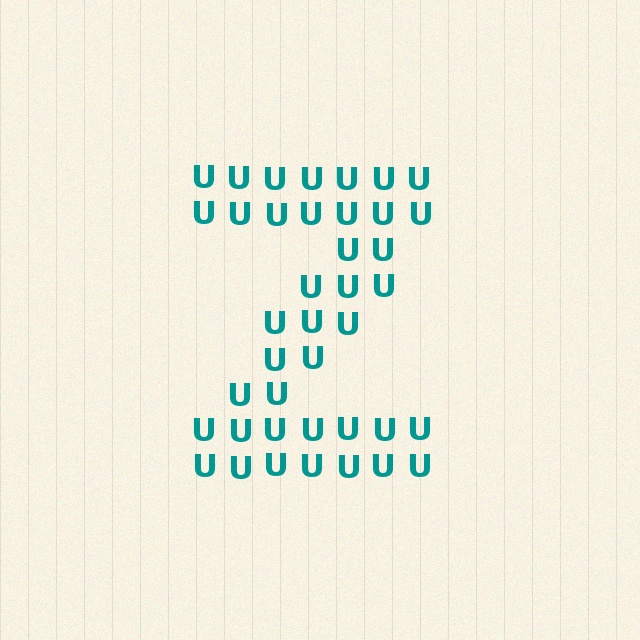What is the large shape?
The large shape is the letter Z.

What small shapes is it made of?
It is made of small letter U's.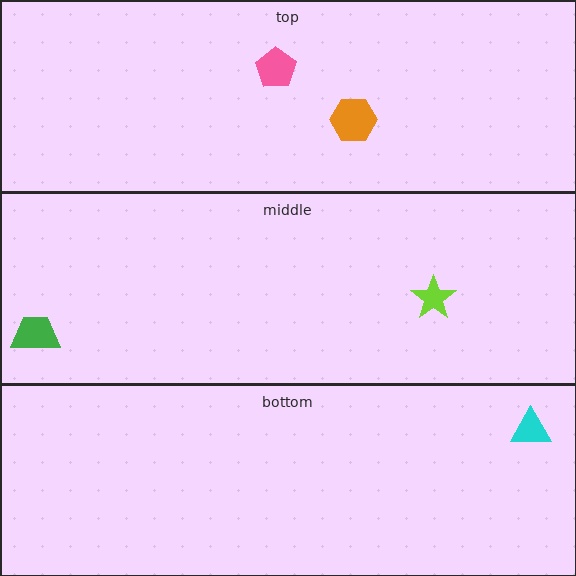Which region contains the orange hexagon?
The top region.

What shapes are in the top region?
The orange hexagon, the pink pentagon.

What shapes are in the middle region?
The lime star, the green trapezoid.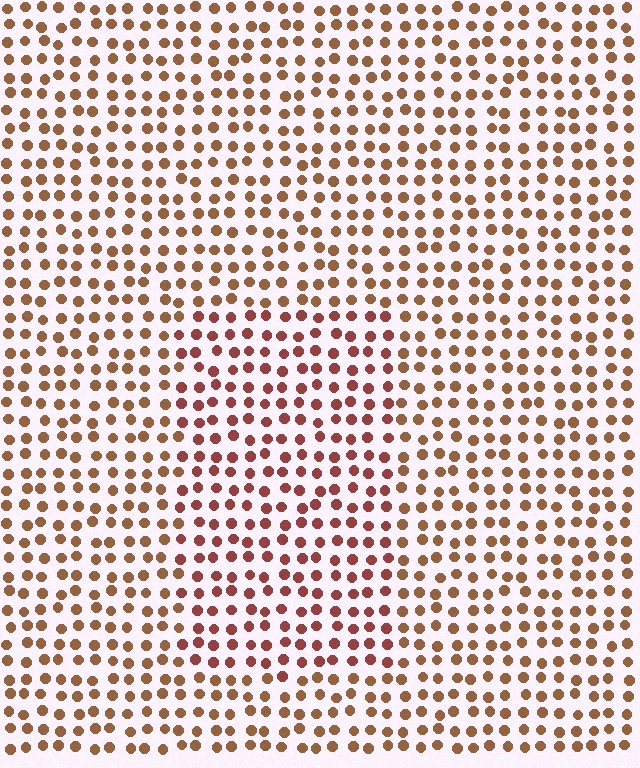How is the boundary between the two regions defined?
The boundary is defined purely by a slight shift in hue (about 26 degrees). Spacing, size, and orientation are identical on both sides.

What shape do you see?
I see a rectangle.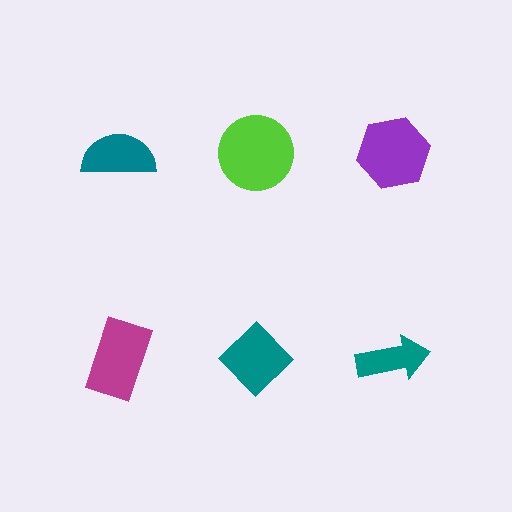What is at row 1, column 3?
A purple hexagon.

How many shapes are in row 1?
3 shapes.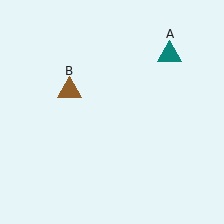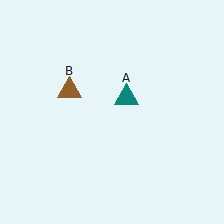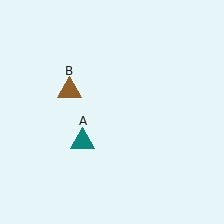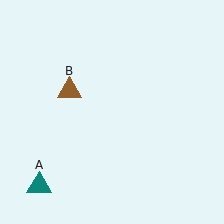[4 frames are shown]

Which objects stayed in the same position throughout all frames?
Brown triangle (object B) remained stationary.